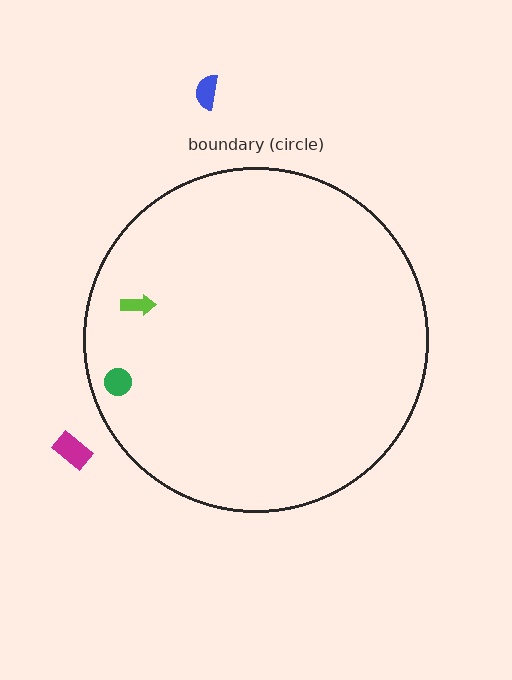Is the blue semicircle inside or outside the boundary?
Outside.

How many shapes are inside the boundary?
2 inside, 2 outside.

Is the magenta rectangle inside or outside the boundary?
Outside.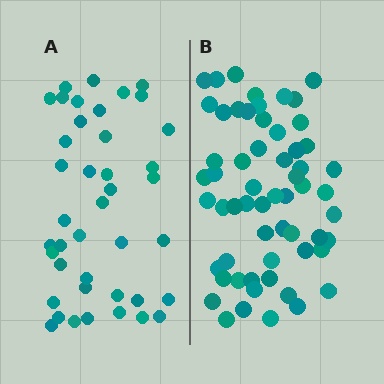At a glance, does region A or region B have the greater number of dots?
Region B (the right region) has more dots.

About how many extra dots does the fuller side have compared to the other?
Region B has approximately 20 more dots than region A.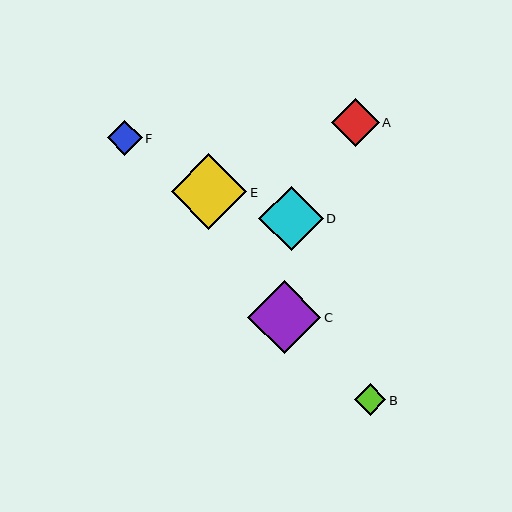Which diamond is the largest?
Diamond E is the largest with a size of approximately 76 pixels.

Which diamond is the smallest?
Diamond B is the smallest with a size of approximately 32 pixels.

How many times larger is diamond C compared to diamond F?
Diamond C is approximately 2.1 times the size of diamond F.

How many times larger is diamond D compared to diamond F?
Diamond D is approximately 1.9 times the size of diamond F.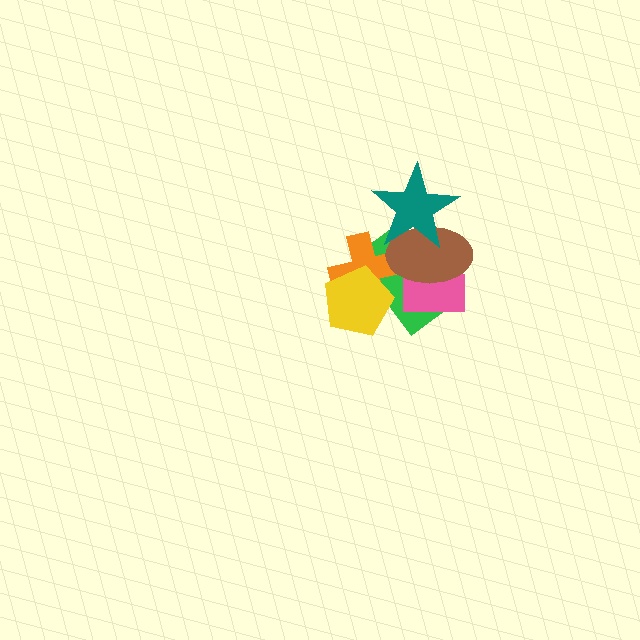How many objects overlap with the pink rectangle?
2 objects overlap with the pink rectangle.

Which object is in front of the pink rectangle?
The brown ellipse is in front of the pink rectangle.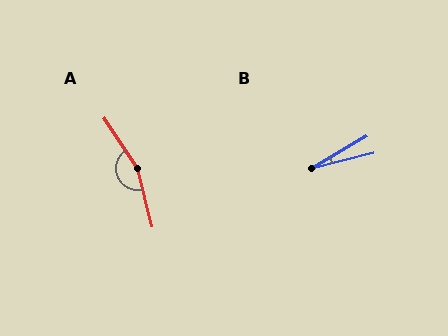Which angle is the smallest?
B, at approximately 17 degrees.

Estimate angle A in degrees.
Approximately 160 degrees.